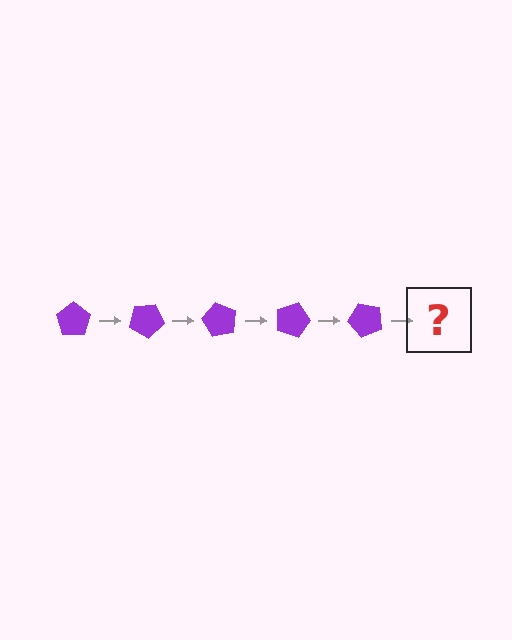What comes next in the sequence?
The next element should be a purple pentagon rotated 150 degrees.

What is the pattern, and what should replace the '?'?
The pattern is that the pentagon rotates 30 degrees each step. The '?' should be a purple pentagon rotated 150 degrees.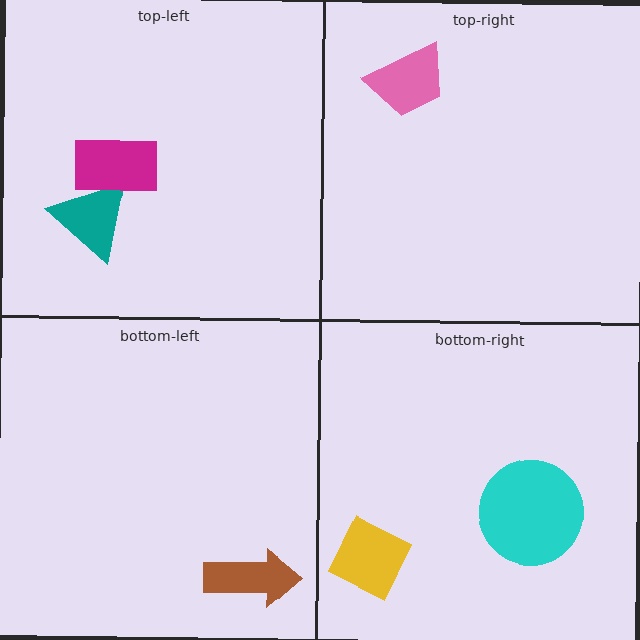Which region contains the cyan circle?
The bottom-right region.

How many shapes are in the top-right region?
1.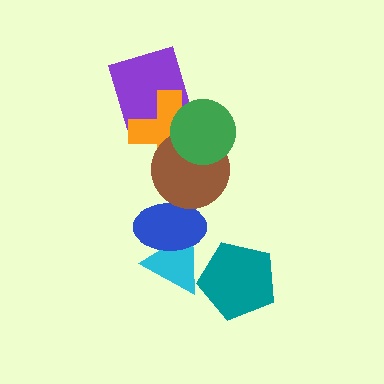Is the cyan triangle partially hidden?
Yes, it is partially covered by another shape.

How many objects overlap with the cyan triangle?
2 objects overlap with the cyan triangle.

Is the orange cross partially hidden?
Yes, it is partially covered by another shape.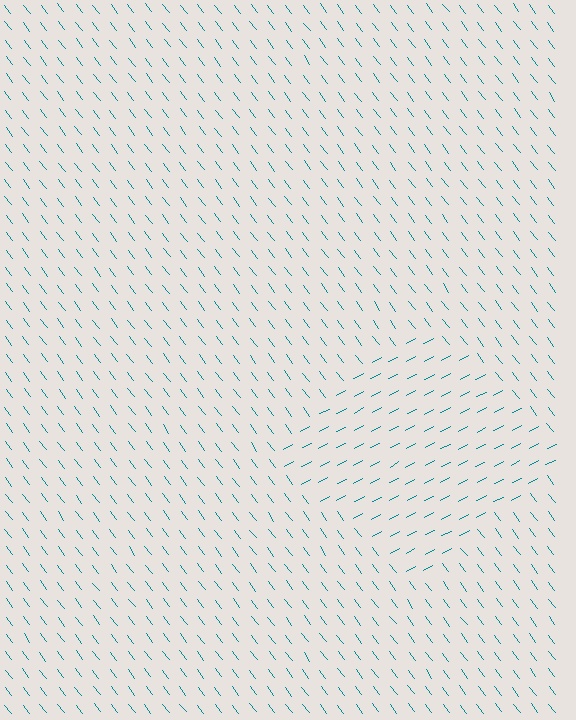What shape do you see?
I see a diamond.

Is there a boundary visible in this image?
Yes, there is a texture boundary formed by a change in line orientation.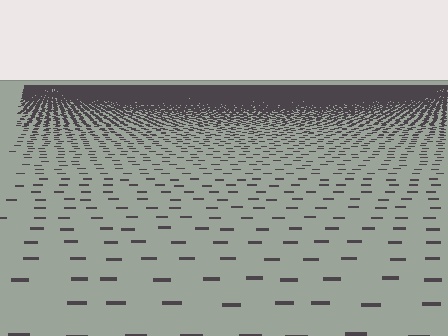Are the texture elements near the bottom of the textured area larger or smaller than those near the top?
Larger. Near the bottom, elements are closer to the viewer and appear at a bigger on-screen size.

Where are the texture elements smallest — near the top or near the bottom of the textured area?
Near the top.